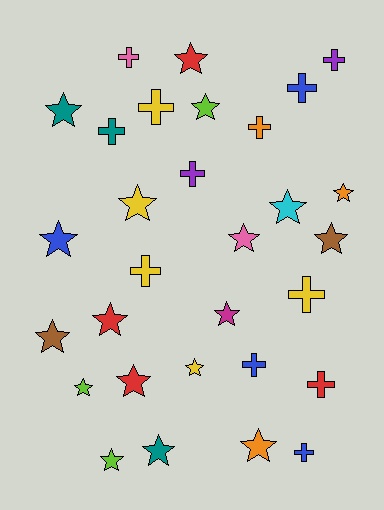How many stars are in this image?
There are 18 stars.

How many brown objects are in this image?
There are 2 brown objects.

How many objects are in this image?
There are 30 objects.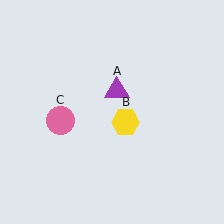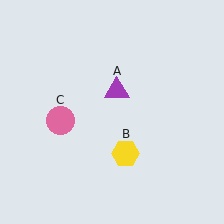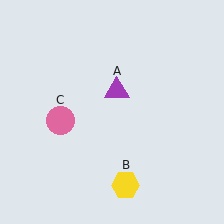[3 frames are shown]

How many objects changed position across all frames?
1 object changed position: yellow hexagon (object B).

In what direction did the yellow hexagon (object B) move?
The yellow hexagon (object B) moved down.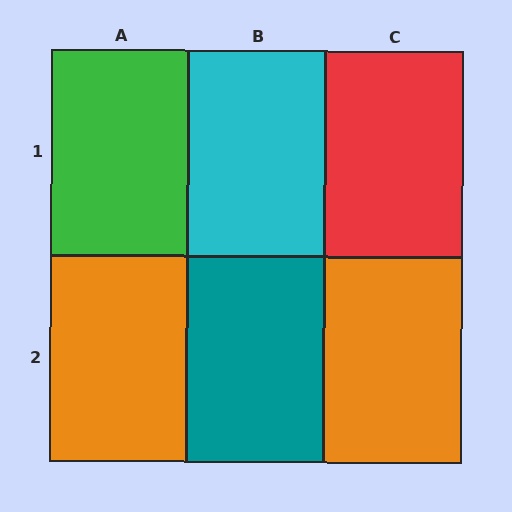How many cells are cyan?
1 cell is cyan.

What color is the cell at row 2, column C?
Orange.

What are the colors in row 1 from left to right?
Green, cyan, red.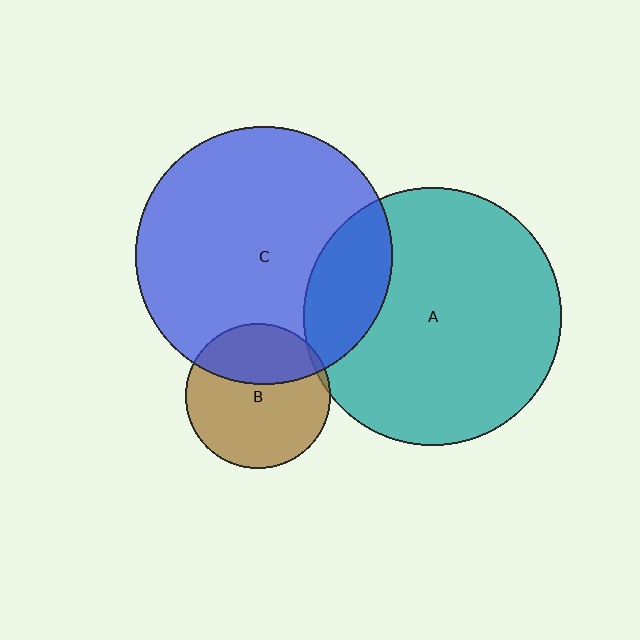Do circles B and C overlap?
Yes.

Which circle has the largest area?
Circle A (teal).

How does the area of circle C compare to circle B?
Approximately 3.2 times.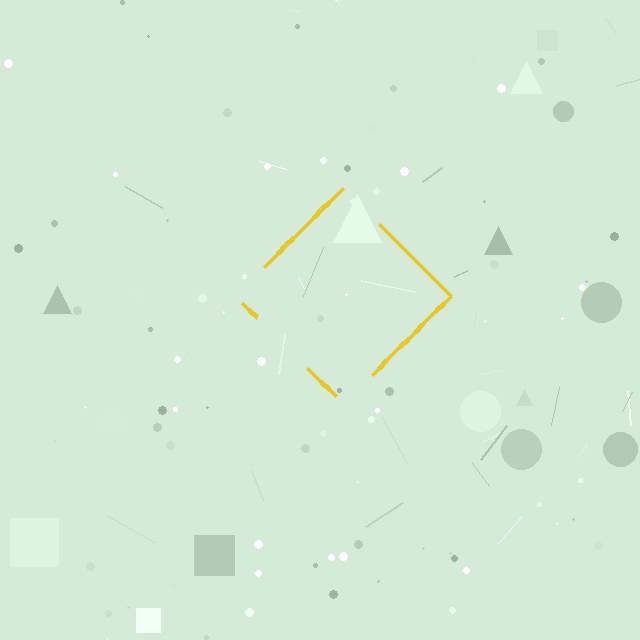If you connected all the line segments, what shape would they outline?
They would outline a diamond.